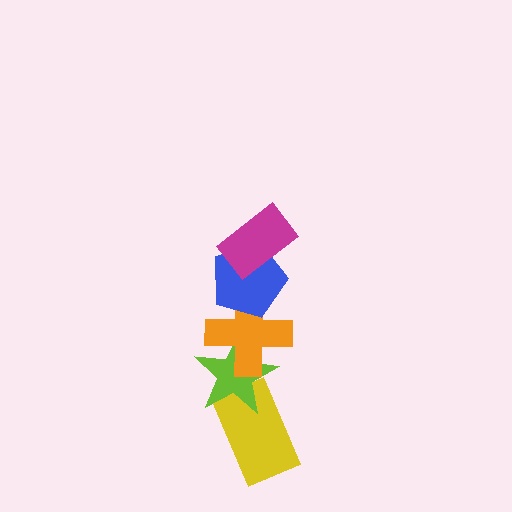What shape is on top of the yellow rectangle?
The lime star is on top of the yellow rectangle.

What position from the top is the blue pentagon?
The blue pentagon is 2nd from the top.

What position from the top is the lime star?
The lime star is 4th from the top.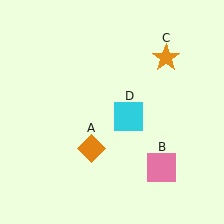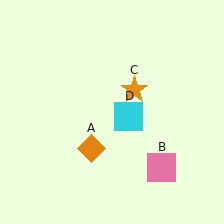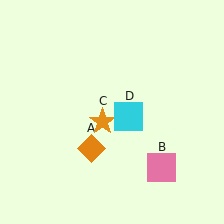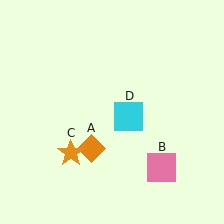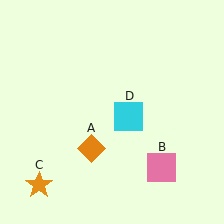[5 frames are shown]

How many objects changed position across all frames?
1 object changed position: orange star (object C).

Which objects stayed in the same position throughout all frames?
Orange diamond (object A) and pink square (object B) and cyan square (object D) remained stationary.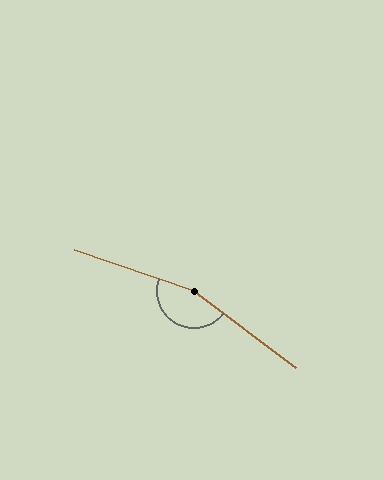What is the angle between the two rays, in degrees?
Approximately 162 degrees.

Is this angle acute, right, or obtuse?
It is obtuse.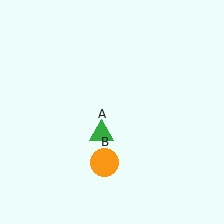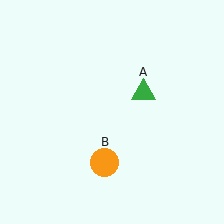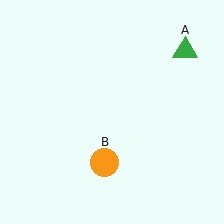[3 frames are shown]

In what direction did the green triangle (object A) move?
The green triangle (object A) moved up and to the right.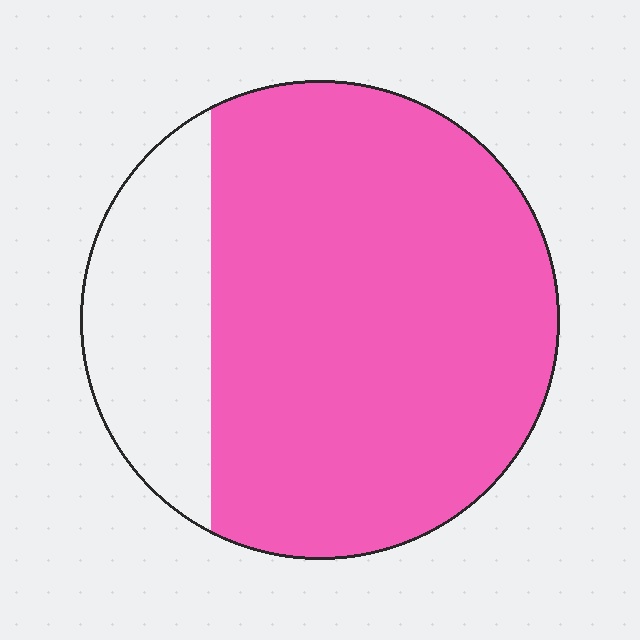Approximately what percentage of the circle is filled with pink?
Approximately 80%.